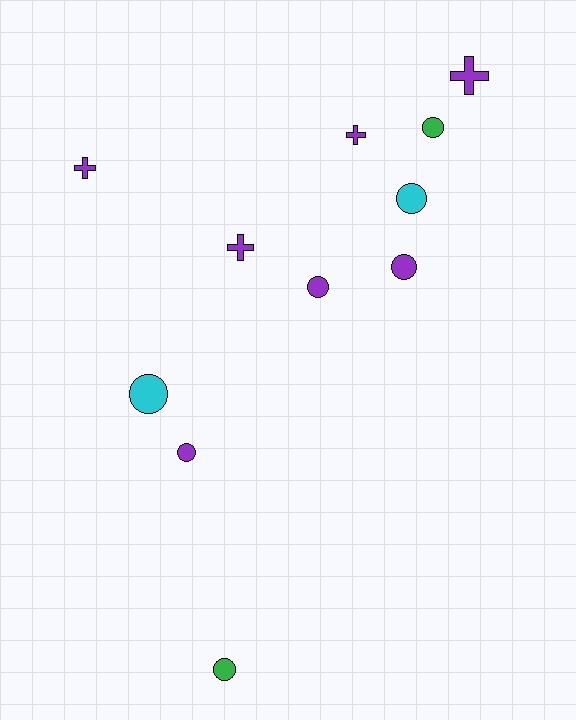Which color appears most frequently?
Purple, with 7 objects.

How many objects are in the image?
There are 11 objects.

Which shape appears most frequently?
Circle, with 7 objects.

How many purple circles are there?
There are 3 purple circles.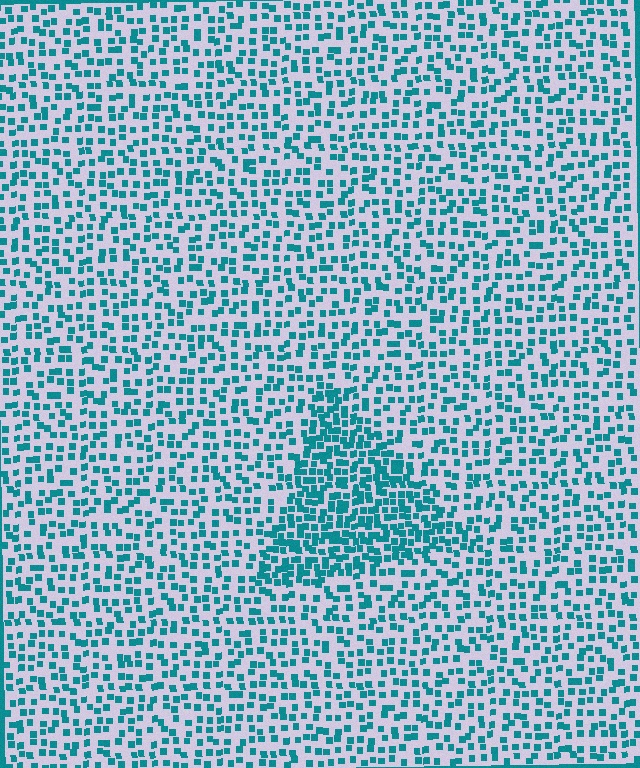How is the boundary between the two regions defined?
The boundary is defined by a change in element density (approximately 1.9x ratio). All elements are the same color, size, and shape.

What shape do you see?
I see a triangle.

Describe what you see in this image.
The image contains small teal elements arranged at two different densities. A triangle-shaped region is visible where the elements are more densely packed than the surrounding area.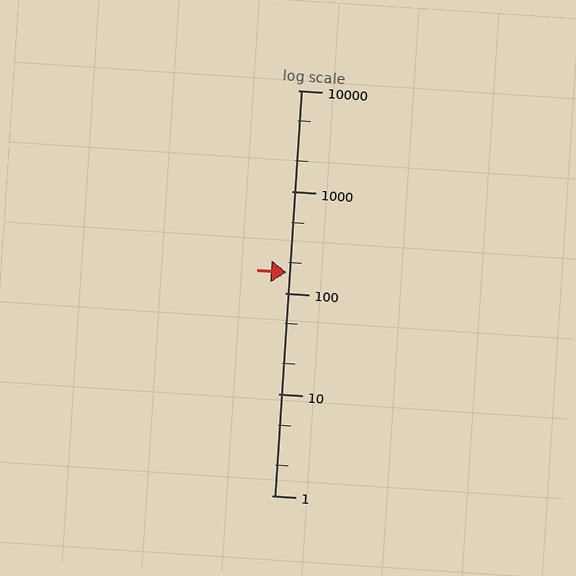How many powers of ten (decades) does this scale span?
The scale spans 4 decades, from 1 to 10000.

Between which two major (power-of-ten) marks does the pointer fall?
The pointer is between 100 and 1000.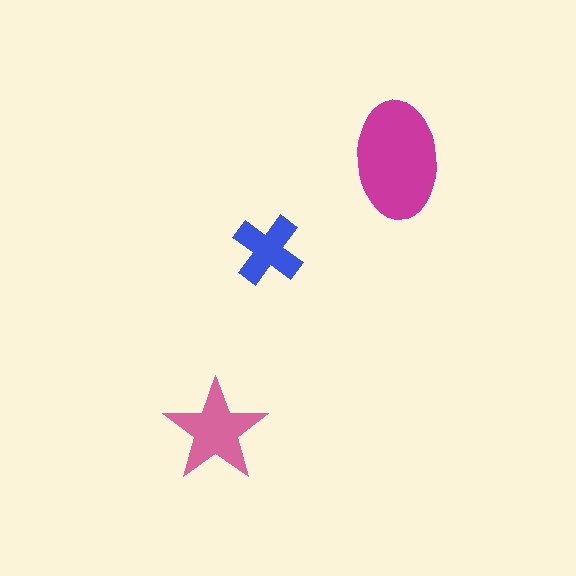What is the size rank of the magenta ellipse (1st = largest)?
1st.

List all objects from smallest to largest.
The blue cross, the pink star, the magenta ellipse.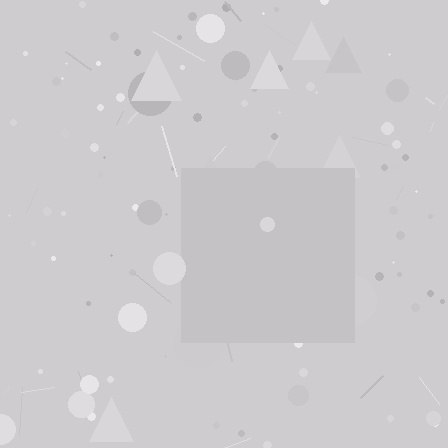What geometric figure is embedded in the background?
A square is embedded in the background.